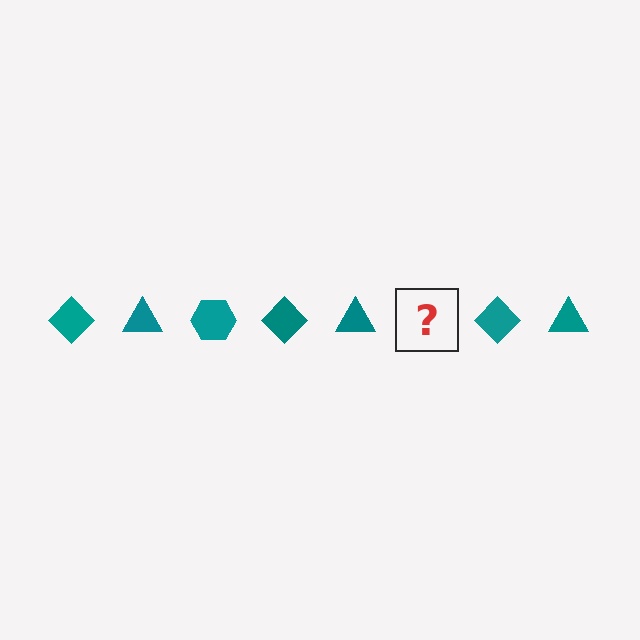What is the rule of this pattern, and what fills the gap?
The rule is that the pattern cycles through diamond, triangle, hexagon shapes in teal. The gap should be filled with a teal hexagon.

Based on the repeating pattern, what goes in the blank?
The blank should be a teal hexagon.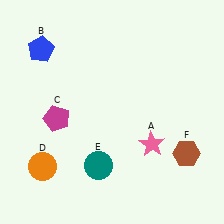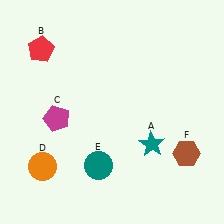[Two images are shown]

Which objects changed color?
A changed from pink to teal. B changed from blue to red.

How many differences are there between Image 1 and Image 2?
There are 2 differences between the two images.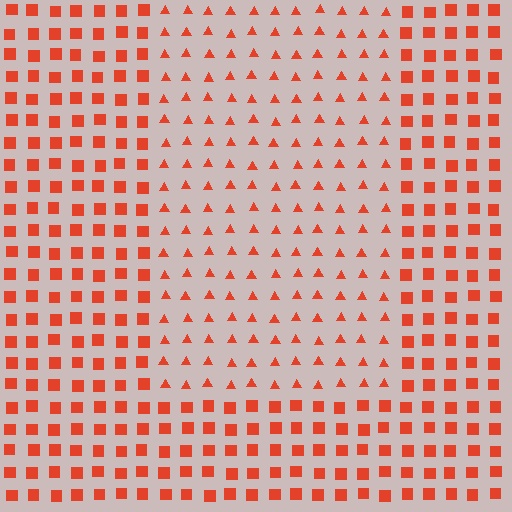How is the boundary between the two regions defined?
The boundary is defined by a change in element shape: triangles inside vs. squares outside. All elements share the same color and spacing.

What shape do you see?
I see a rectangle.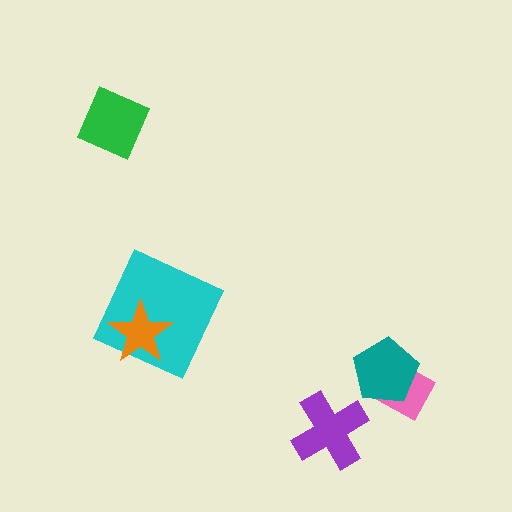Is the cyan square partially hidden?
Yes, it is partially covered by another shape.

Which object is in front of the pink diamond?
The teal pentagon is in front of the pink diamond.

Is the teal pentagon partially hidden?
No, no other shape covers it.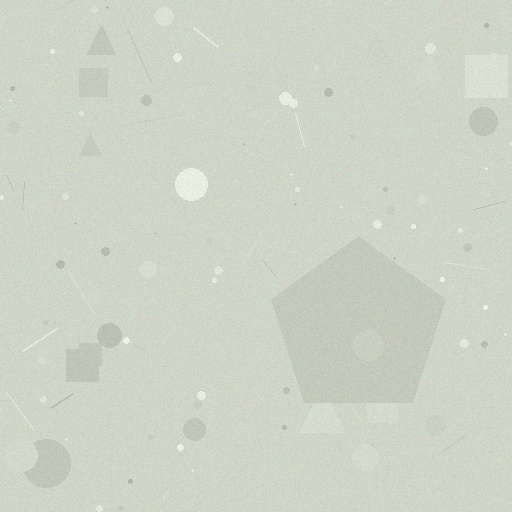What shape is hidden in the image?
A pentagon is hidden in the image.